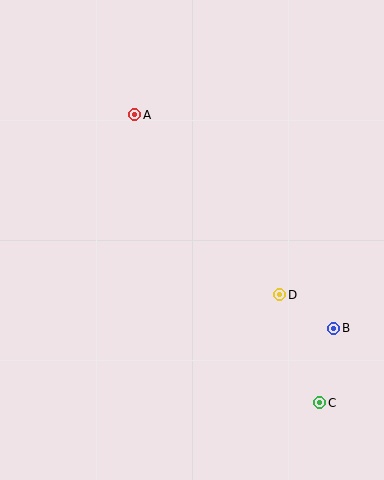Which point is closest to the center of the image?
Point D at (280, 295) is closest to the center.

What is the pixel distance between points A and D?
The distance between A and D is 231 pixels.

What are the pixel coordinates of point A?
Point A is at (135, 115).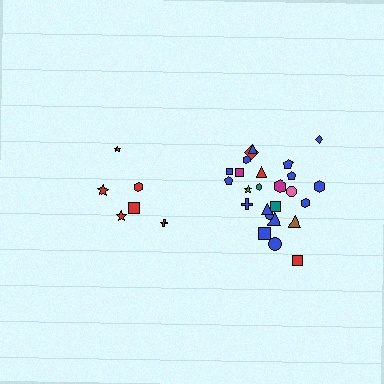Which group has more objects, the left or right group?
The right group.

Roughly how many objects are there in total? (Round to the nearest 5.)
Roughly 30 objects in total.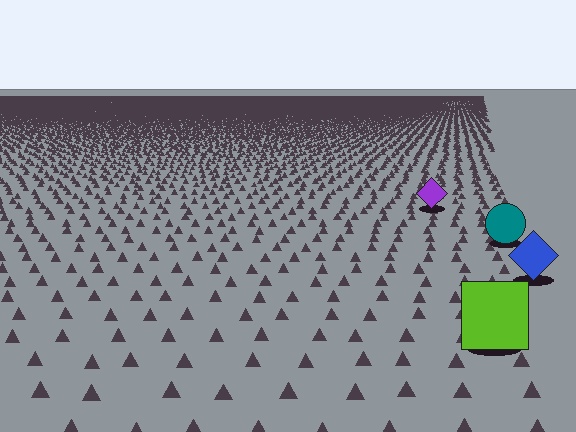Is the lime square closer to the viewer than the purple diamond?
Yes. The lime square is closer — you can tell from the texture gradient: the ground texture is coarser near it.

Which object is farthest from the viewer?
The purple diamond is farthest from the viewer. It appears smaller and the ground texture around it is denser.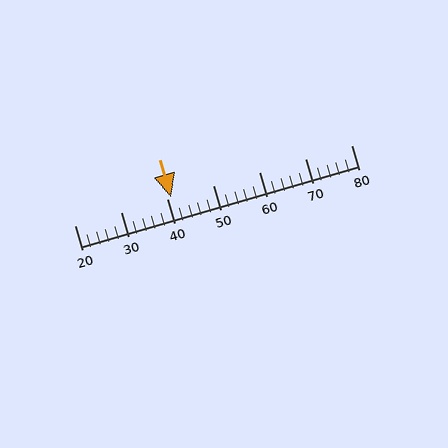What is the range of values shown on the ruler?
The ruler shows values from 20 to 80.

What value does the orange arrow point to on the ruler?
The orange arrow points to approximately 41.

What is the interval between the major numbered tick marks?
The major tick marks are spaced 10 units apart.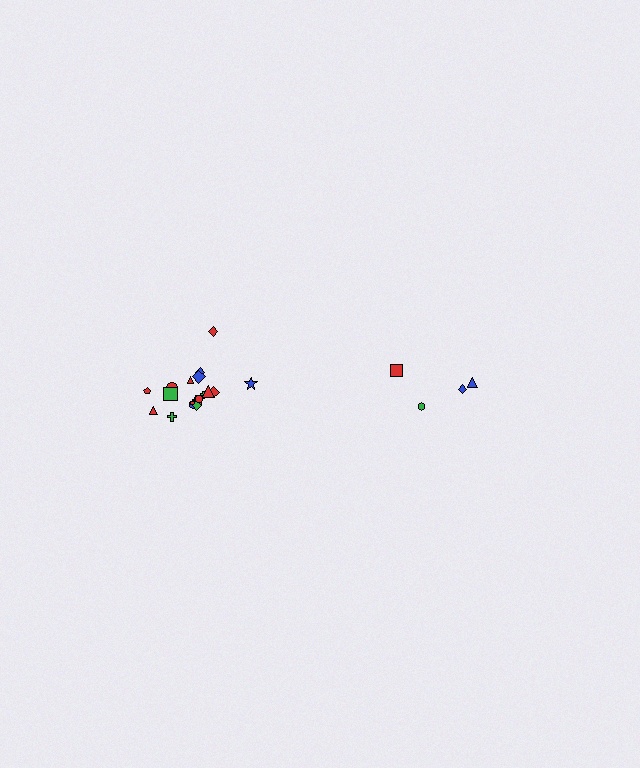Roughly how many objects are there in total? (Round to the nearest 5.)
Roughly 20 objects in total.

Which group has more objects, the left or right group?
The left group.